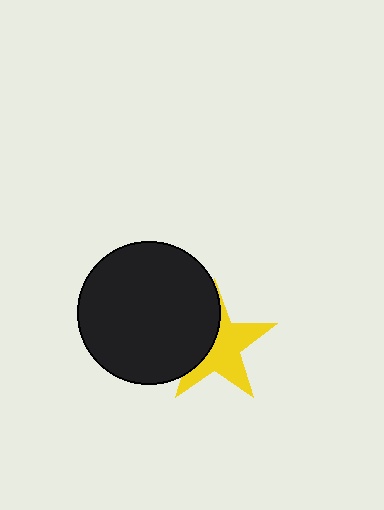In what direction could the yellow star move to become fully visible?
The yellow star could move right. That would shift it out from behind the black circle entirely.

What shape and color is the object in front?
The object in front is a black circle.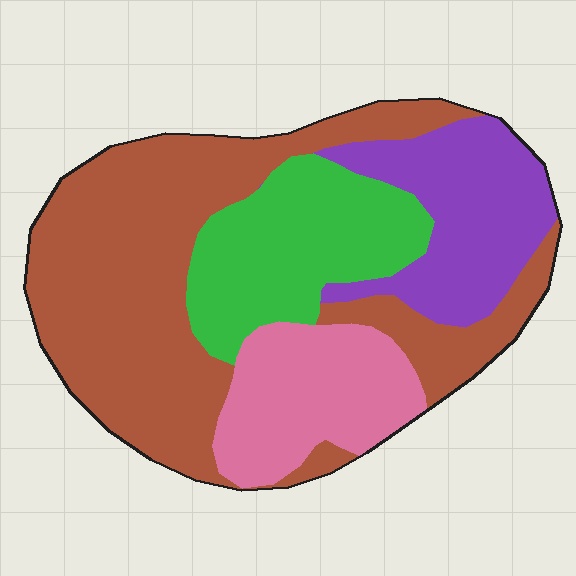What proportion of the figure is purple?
Purple covers 18% of the figure.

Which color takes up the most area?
Brown, at roughly 45%.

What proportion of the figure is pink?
Pink covers roughly 15% of the figure.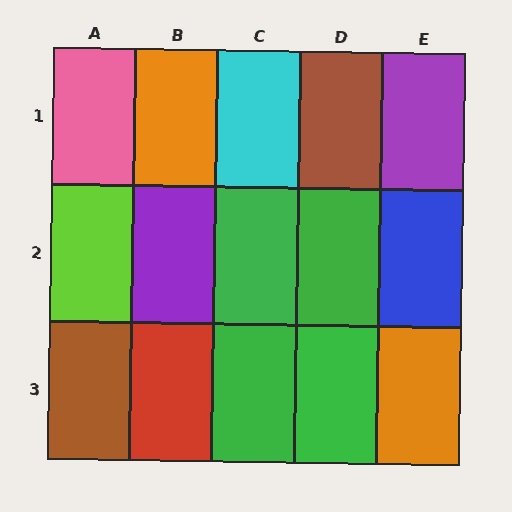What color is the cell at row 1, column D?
Brown.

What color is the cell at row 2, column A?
Lime.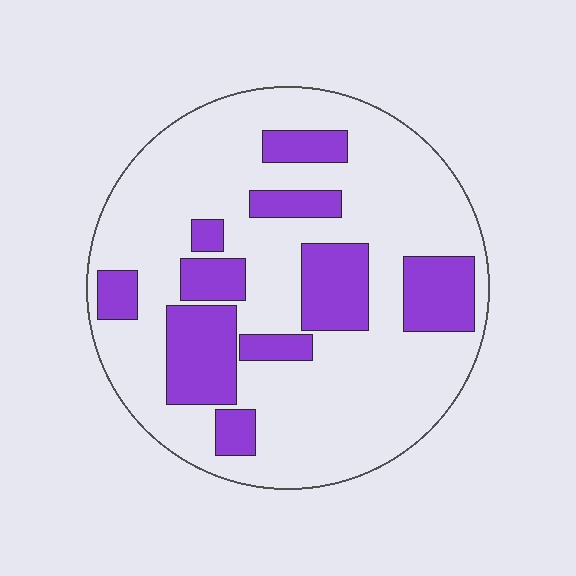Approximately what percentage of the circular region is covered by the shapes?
Approximately 25%.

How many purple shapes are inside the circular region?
10.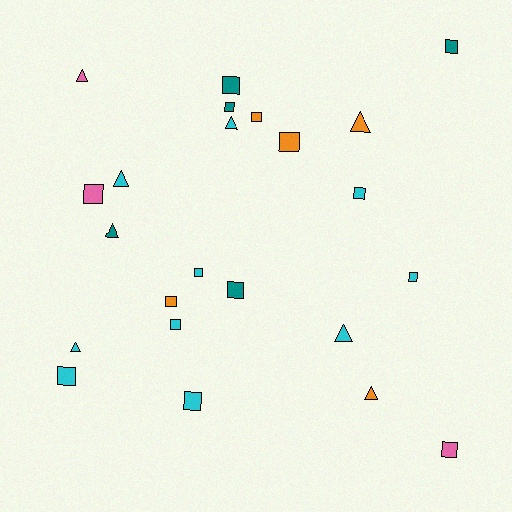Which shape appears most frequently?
Square, with 15 objects.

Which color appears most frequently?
Cyan, with 10 objects.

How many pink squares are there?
There are 2 pink squares.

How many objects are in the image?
There are 23 objects.